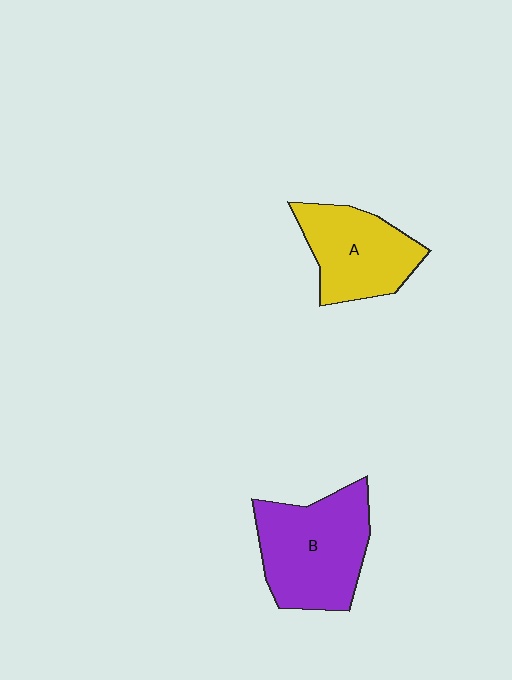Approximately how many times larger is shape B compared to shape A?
Approximately 1.3 times.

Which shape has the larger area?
Shape B (purple).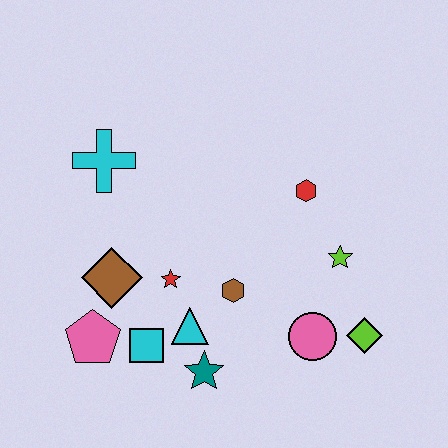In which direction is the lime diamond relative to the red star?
The lime diamond is to the right of the red star.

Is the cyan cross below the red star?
No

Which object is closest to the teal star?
The cyan triangle is closest to the teal star.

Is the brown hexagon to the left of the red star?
No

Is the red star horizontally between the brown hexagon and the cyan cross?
Yes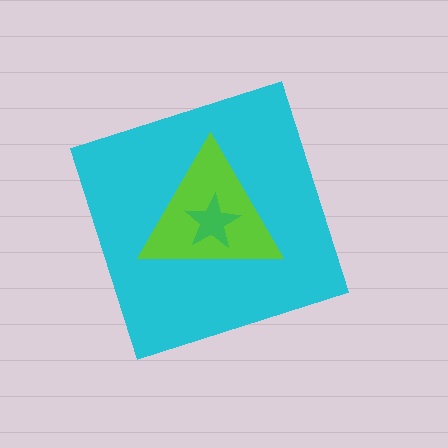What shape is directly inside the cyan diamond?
The lime triangle.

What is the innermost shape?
The green star.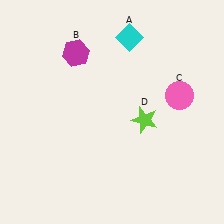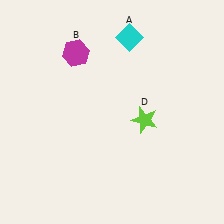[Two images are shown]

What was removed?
The pink circle (C) was removed in Image 2.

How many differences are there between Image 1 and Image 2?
There is 1 difference between the two images.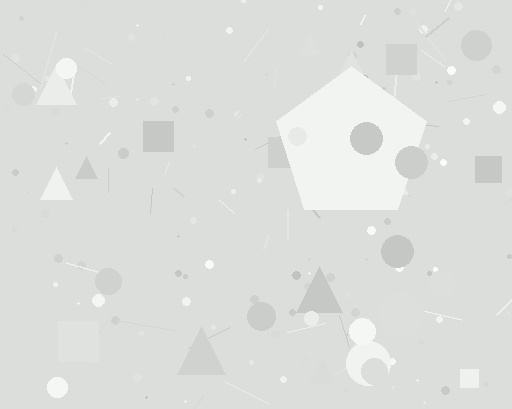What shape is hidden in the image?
A pentagon is hidden in the image.